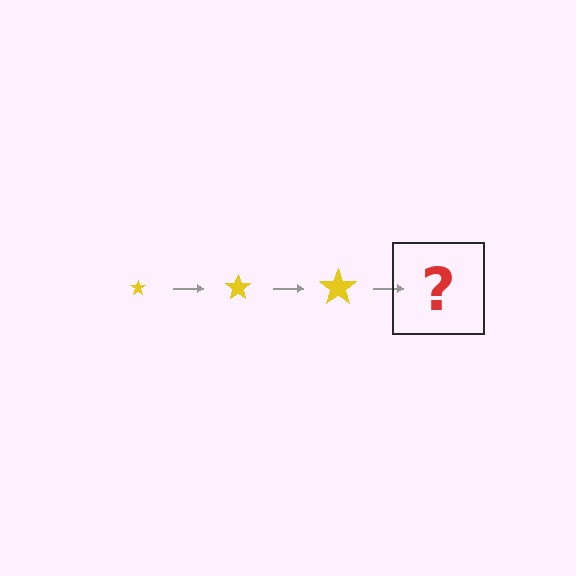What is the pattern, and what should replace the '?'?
The pattern is that the star gets progressively larger each step. The '?' should be a yellow star, larger than the previous one.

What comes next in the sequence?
The next element should be a yellow star, larger than the previous one.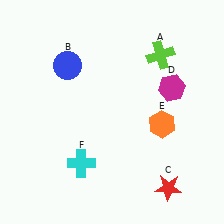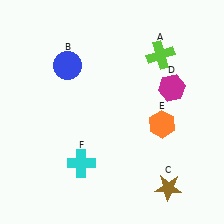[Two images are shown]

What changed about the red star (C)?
In Image 1, C is red. In Image 2, it changed to brown.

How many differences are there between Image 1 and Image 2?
There is 1 difference between the two images.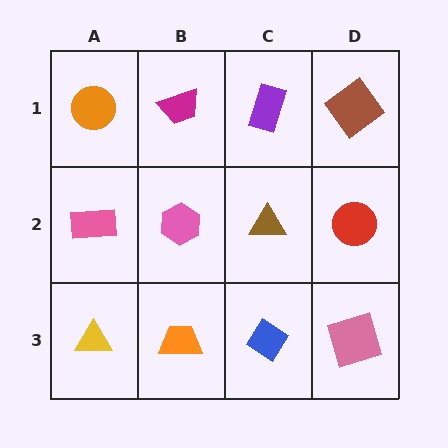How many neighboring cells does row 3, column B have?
3.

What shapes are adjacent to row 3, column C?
A brown triangle (row 2, column C), an orange trapezoid (row 3, column B), a pink square (row 3, column D).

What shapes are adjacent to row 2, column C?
A purple rectangle (row 1, column C), a blue diamond (row 3, column C), a pink hexagon (row 2, column B), a red circle (row 2, column D).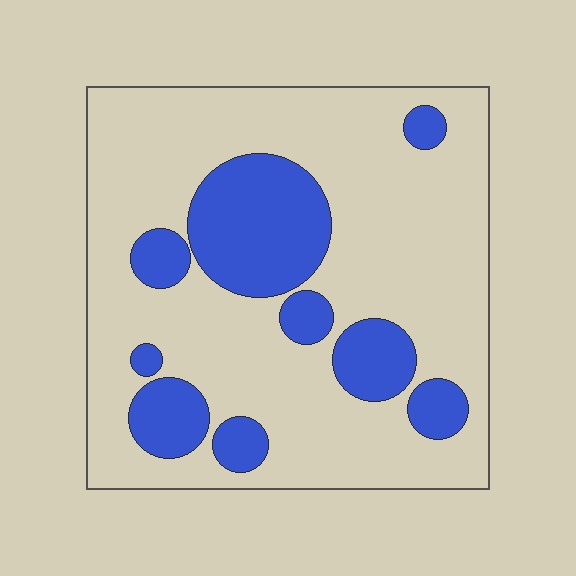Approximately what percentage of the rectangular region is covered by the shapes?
Approximately 25%.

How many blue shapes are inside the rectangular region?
9.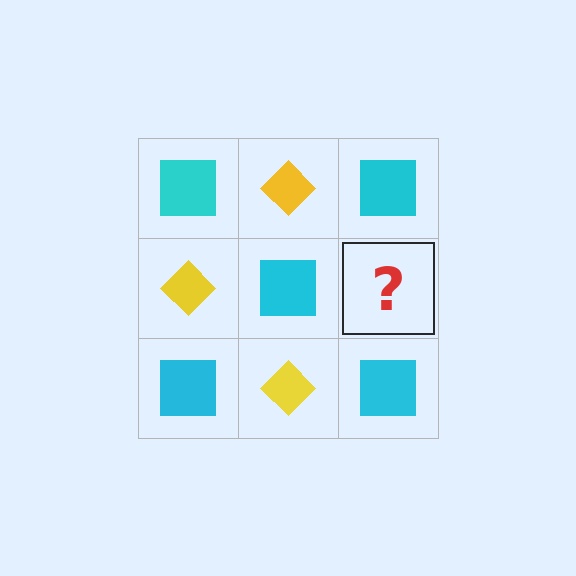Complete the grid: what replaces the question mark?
The question mark should be replaced with a yellow diamond.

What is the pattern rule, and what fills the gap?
The rule is that it alternates cyan square and yellow diamond in a checkerboard pattern. The gap should be filled with a yellow diamond.